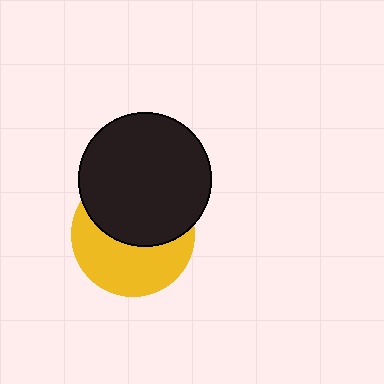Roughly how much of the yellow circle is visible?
About half of it is visible (roughly 50%).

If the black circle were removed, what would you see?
You would see the complete yellow circle.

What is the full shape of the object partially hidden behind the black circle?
The partially hidden object is a yellow circle.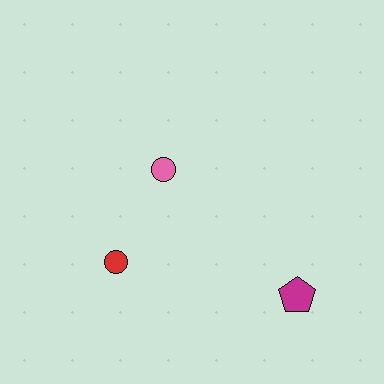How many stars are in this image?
There are no stars.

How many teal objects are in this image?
There are no teal objects.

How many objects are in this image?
There are 3 objects.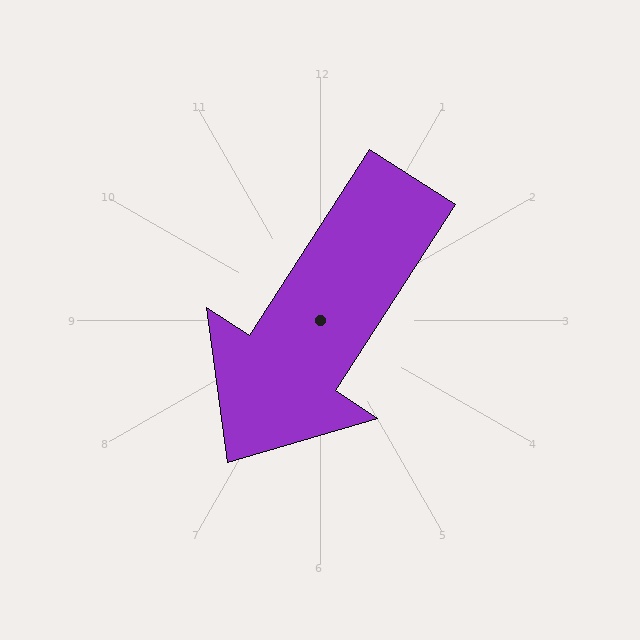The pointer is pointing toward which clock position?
Roughly 7 o'clock.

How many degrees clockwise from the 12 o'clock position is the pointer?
Approximately 213 degrees.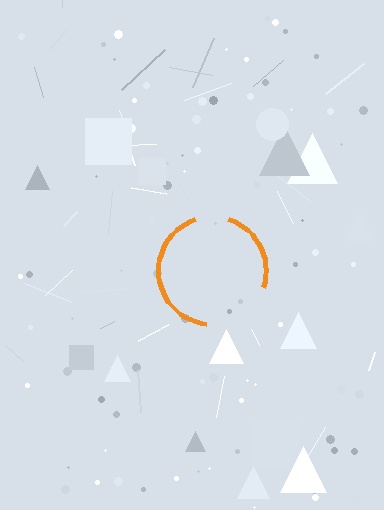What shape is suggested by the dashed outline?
The dashed outline suggests a circle.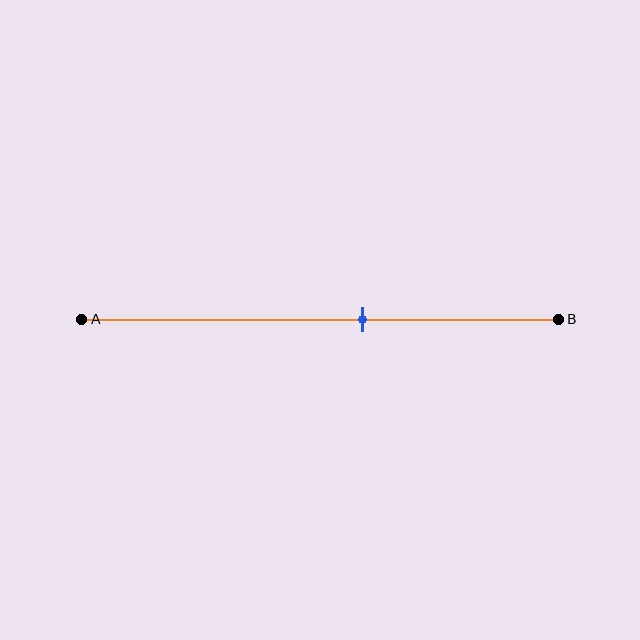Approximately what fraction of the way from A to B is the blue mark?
The blue mark is approximately 60% of the way from A to B.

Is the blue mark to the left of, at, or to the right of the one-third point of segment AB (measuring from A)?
The blue mark is to the right of the one-third point of segment AB.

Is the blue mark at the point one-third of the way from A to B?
No, the mark is at about 60% from A, not at the 33% one-third point.